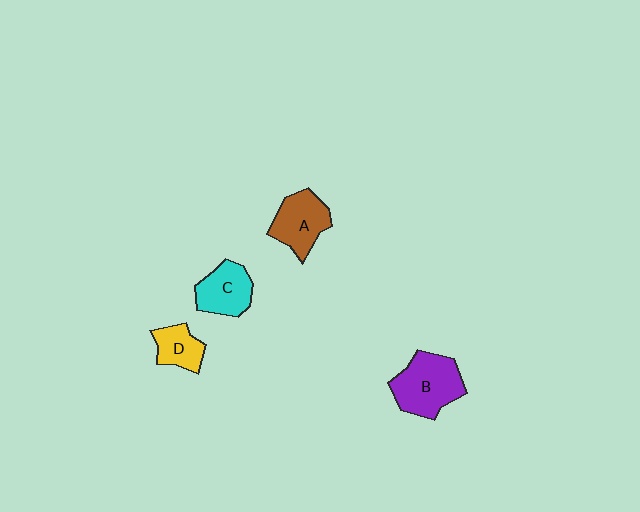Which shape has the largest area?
Shape B (purple).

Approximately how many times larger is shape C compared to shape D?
Approximately 1.4 times.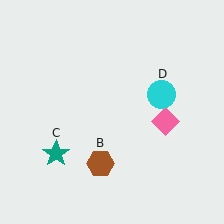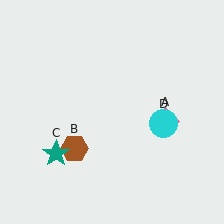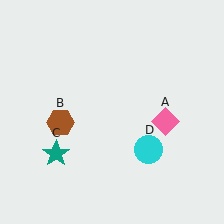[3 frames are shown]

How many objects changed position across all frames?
2 objects changed position: brown hexagon (object B), cyan circle (object D).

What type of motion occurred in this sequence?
The brown hexagon (object B), cyan circle (object D) rotated clockwise around the center of the scene.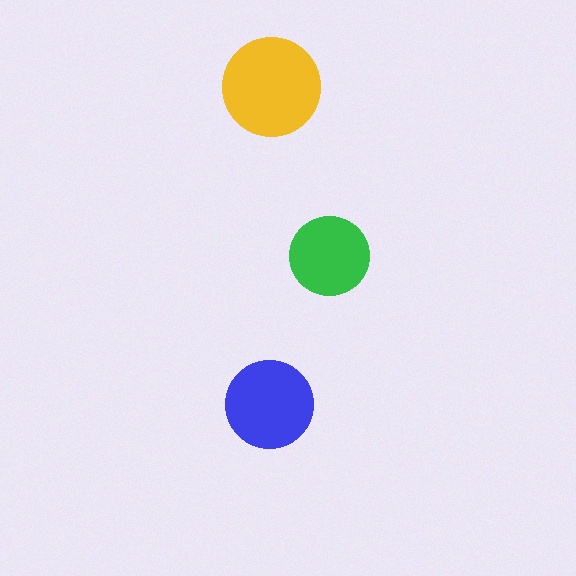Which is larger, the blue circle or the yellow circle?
The yellow one.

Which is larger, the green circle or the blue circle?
The blue one.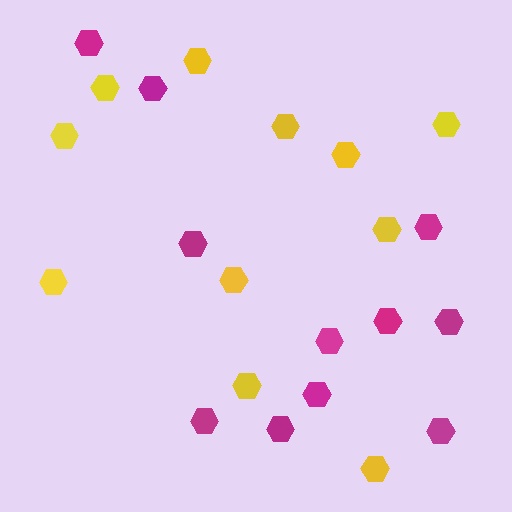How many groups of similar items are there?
There are 2 groups: one group of yellow hexagons (11) and one group of magenta hexagons (11).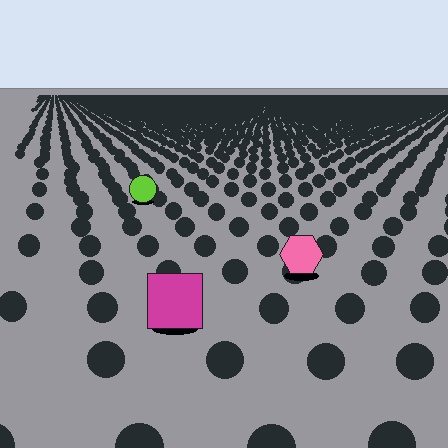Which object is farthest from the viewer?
The lime circle is farthest from the viewer. It appears smaller and the ground texture around it is denser.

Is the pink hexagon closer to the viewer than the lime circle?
Yes. The pink hexagon is closer — you can tell from the texture gradient: the ground texture is coarser near it.